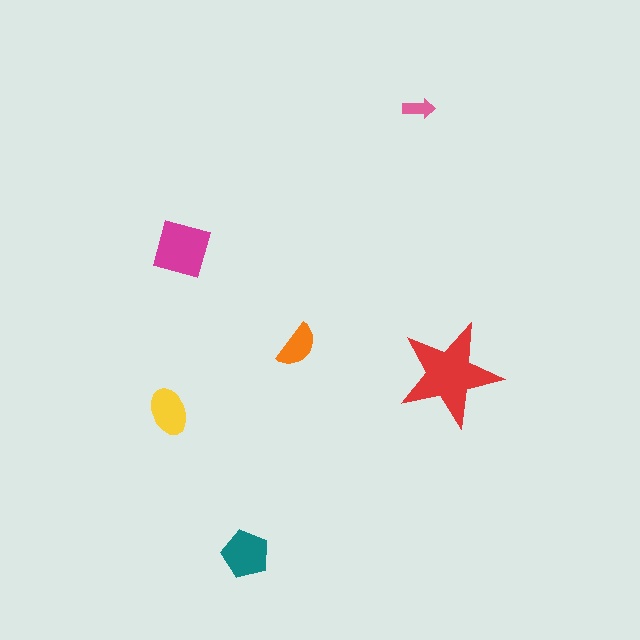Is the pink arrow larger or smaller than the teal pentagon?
Smaller.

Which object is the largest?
The red star.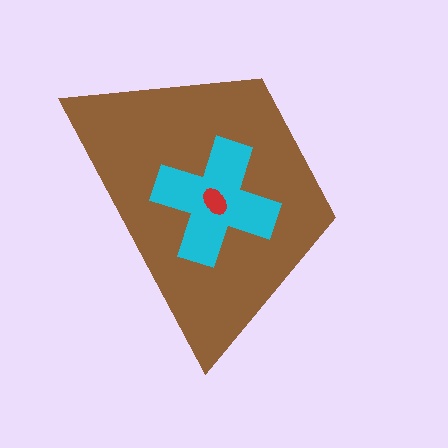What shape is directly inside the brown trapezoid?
The cyan cross.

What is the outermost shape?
The brown trapezoid.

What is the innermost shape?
The red ellipse.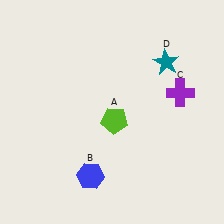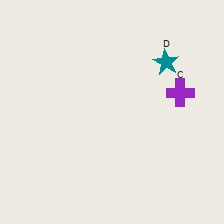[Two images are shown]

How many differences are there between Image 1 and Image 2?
There are 2 differences between the two images.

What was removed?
The lime pentagon (A), the blue hexagon (B) were removed in Image 2.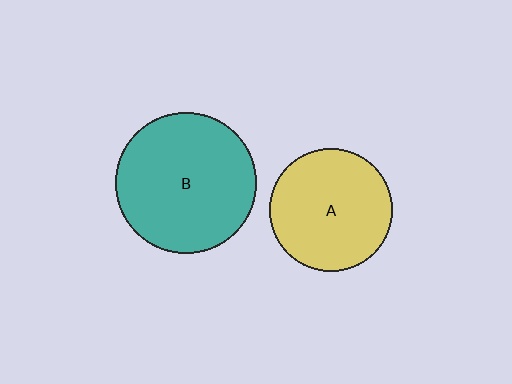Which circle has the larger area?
Circle B (teal).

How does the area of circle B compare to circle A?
Approximately 1.3 times.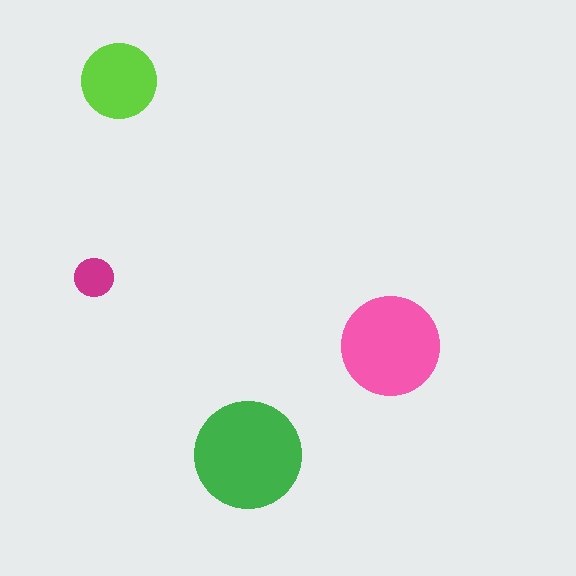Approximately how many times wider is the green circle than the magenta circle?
About 3 times wider.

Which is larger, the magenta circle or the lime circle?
The lime one.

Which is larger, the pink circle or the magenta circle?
The pink one.